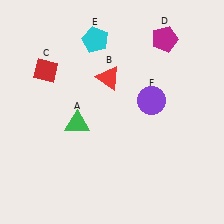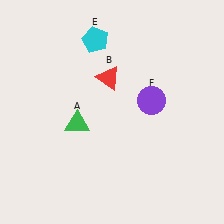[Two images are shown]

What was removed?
The red diamond (C), the magenta pentagon (D) were removed in Image 2.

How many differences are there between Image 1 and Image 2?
There are 2 differences between the two images.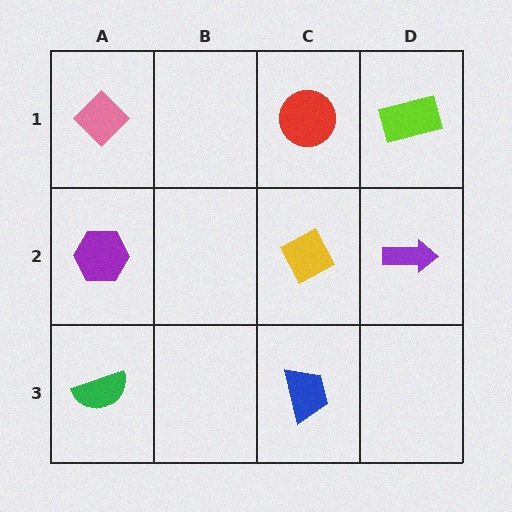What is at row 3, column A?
A green semicircle.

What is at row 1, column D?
A lime rectangle.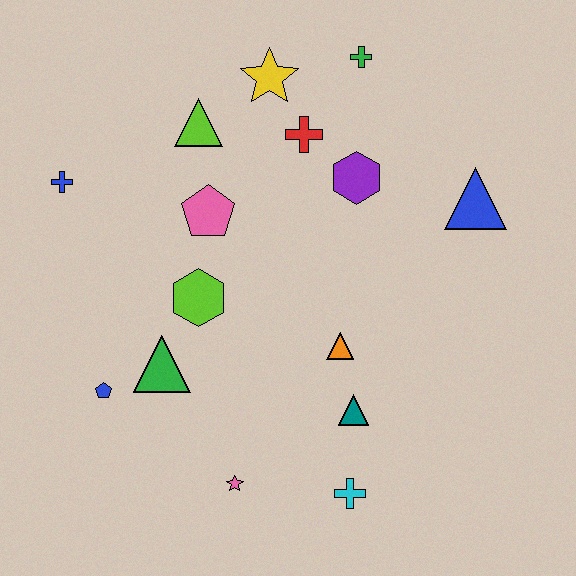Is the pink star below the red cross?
Yes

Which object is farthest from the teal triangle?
The blue cross is farthest from the teal triangle.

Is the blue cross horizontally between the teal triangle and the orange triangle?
No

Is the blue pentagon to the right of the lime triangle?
No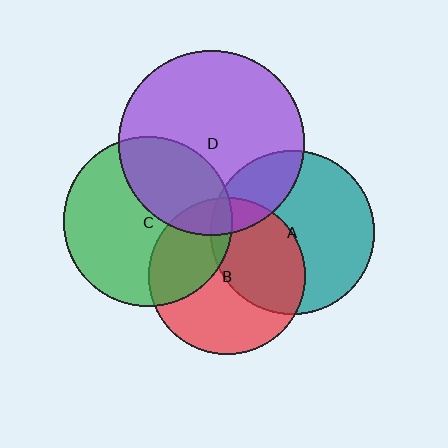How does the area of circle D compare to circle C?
Approximately 1.2 times.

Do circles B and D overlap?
Yes.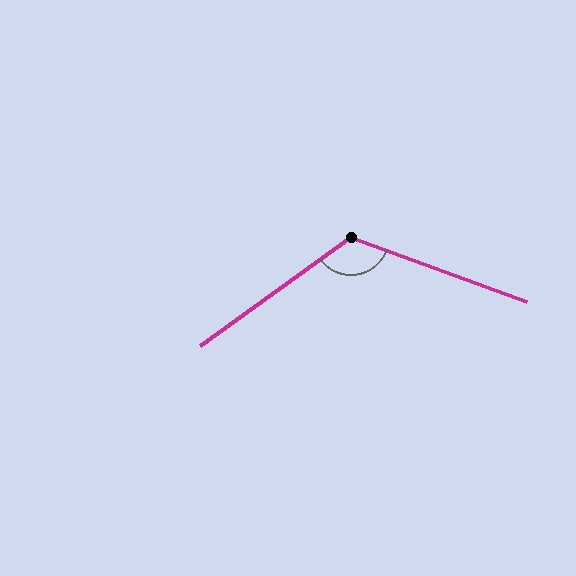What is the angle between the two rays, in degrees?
Approximately 124 degrees.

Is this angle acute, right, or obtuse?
It is obtuse.